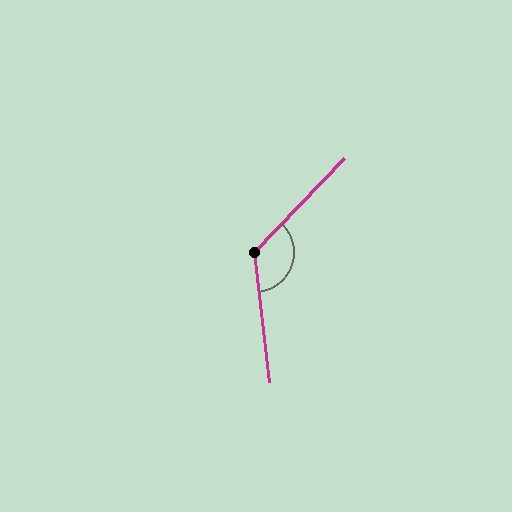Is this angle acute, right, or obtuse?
It is obtuse.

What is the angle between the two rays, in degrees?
Approximately 129 degrees.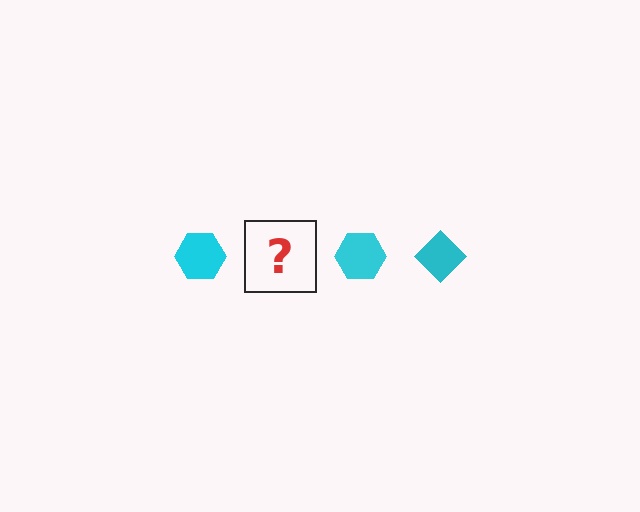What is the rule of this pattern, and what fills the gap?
The rule is that the pattern cycles through hexagon, diamond shapes in cyan. The gap should be filled with a cyan diamond.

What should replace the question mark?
The question mark should be replaced with a cyan diamond.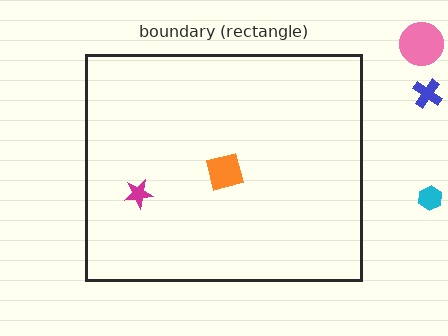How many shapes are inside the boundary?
2 inside, 3 outside.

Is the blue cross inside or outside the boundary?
Outside.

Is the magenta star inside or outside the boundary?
Inside.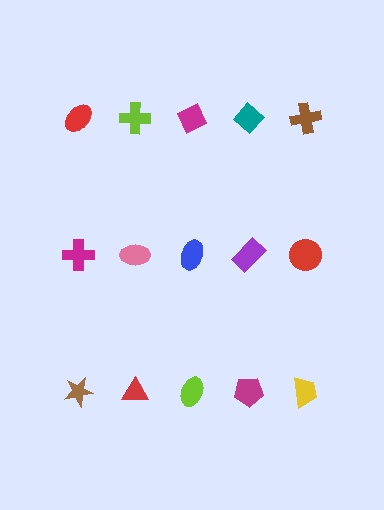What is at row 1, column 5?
A brown cross.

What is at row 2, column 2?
A pink ellipse.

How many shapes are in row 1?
5 shapes.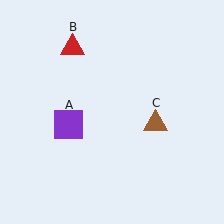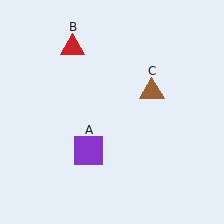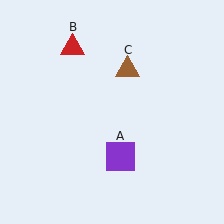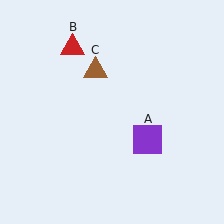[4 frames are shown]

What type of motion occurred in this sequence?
The purple square (object A), brown triangle (object C) rotated counterclockwise around the center of the scene.